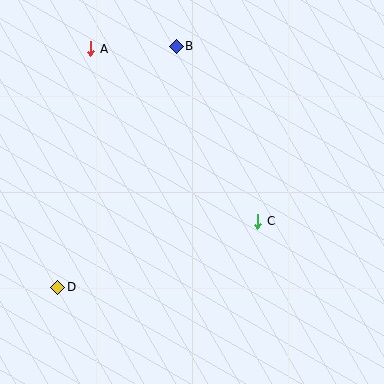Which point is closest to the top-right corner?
Point B is closest to the top-right corner.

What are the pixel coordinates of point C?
Point C is at (258, 221).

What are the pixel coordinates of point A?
Point A is at (91, 49).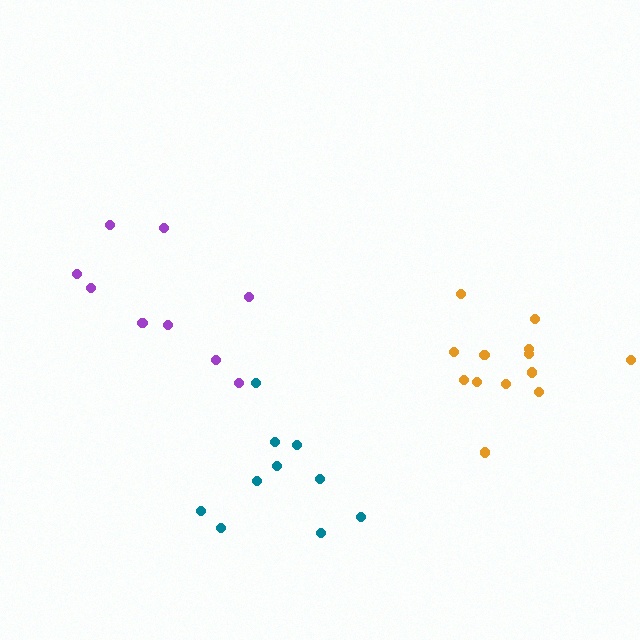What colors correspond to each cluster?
The clusters are colored: teal, purple, orange.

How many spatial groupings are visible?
There are 3 spatial groupings.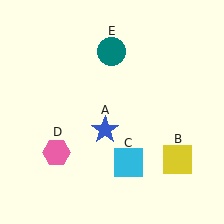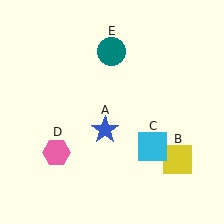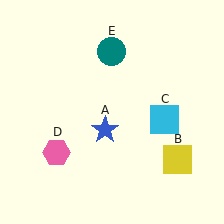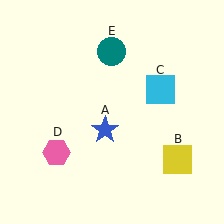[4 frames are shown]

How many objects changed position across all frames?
1 object changed position: cyan square (object C).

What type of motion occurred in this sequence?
The cyan square (object C) rotated counterclockwise around the center of the scene.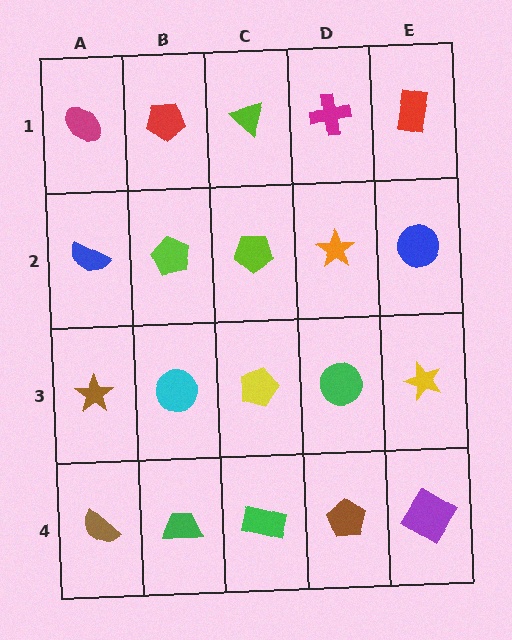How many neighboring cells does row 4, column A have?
2.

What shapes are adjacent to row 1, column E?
A blue circle (row 2, column E), a magenta cross (row 1, column D).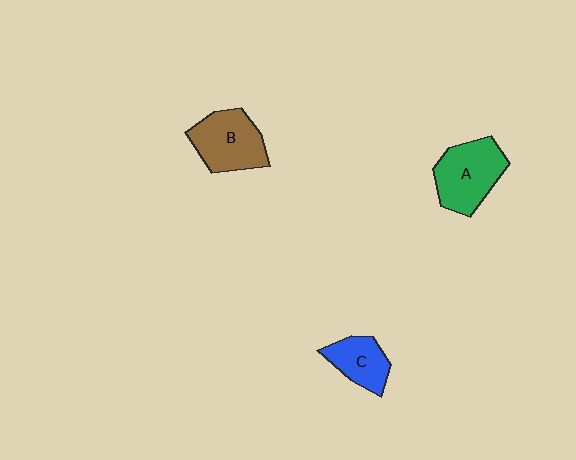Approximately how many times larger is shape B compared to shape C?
Approximately 1.4 times.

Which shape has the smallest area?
Shape C (blue).